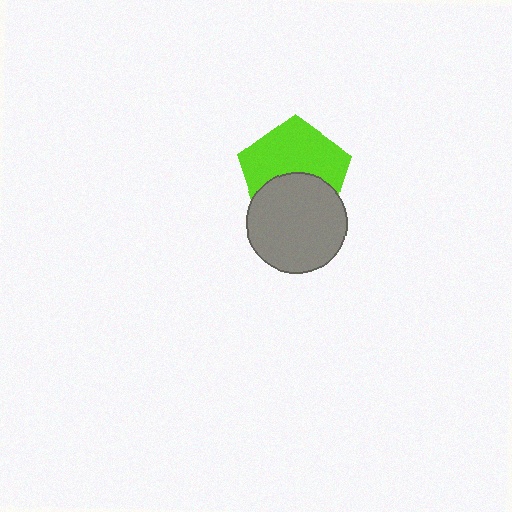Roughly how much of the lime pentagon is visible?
About half of it is visible (roughly 59%).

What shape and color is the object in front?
The object in front is a gray circle.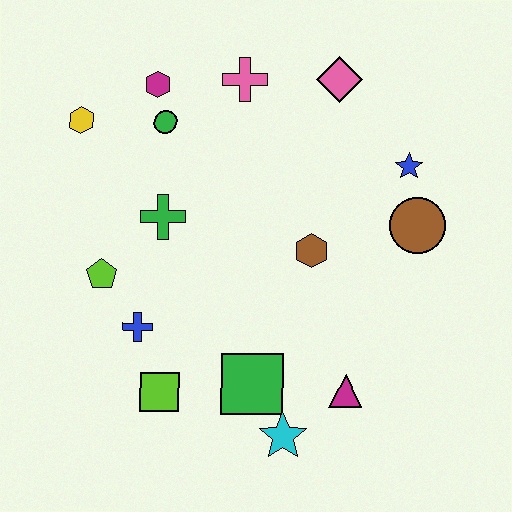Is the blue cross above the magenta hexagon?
No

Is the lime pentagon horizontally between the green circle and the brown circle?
No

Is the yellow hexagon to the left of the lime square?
Yes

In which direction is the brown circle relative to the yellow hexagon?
The brown circle is to the right of the yellow hexagon.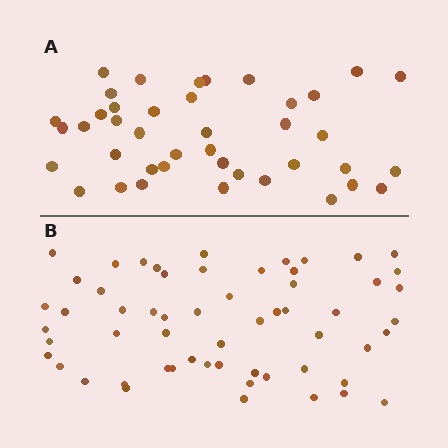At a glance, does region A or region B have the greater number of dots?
Region B (the bottom region) has more dots.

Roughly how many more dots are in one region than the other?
Region B has approximately 15 more dots than region A.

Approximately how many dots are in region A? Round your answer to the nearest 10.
About 40 dots. (The exact count is 41, which rounds to 40.)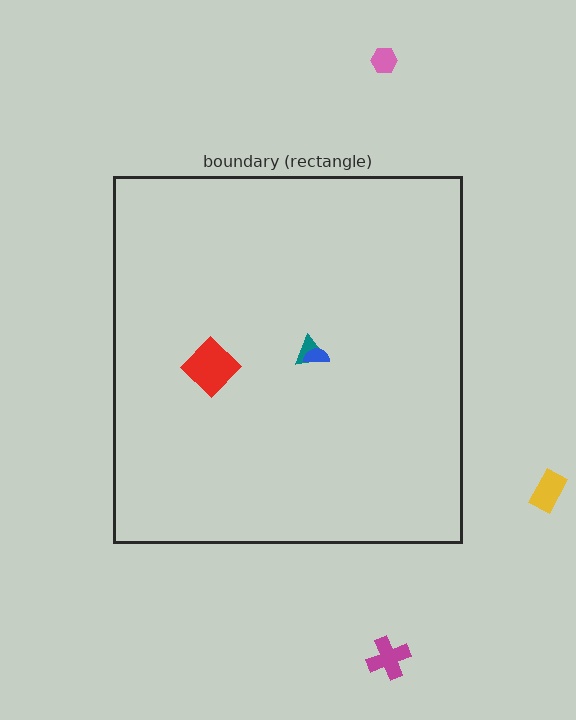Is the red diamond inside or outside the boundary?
Inside.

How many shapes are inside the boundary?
3 inside, 3 outside.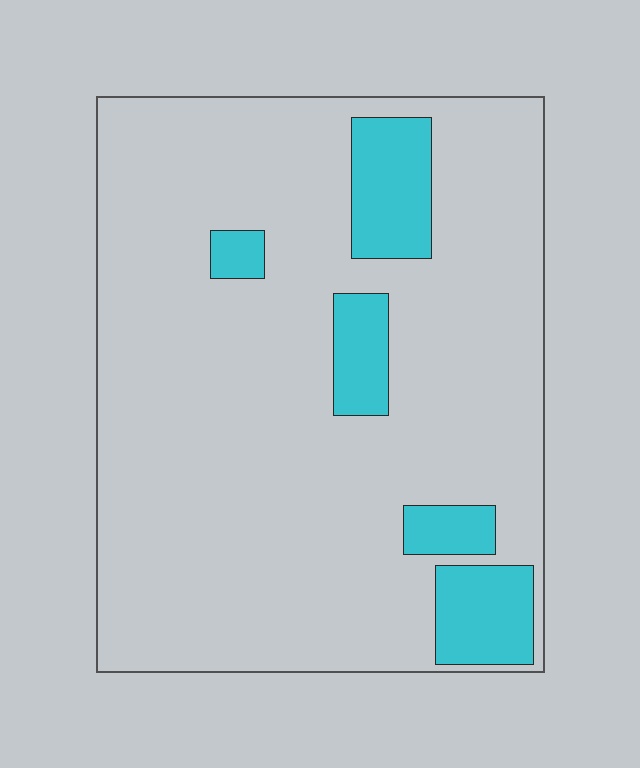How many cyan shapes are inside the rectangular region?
5.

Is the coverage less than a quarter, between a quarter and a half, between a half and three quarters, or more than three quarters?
Less than a quarter.